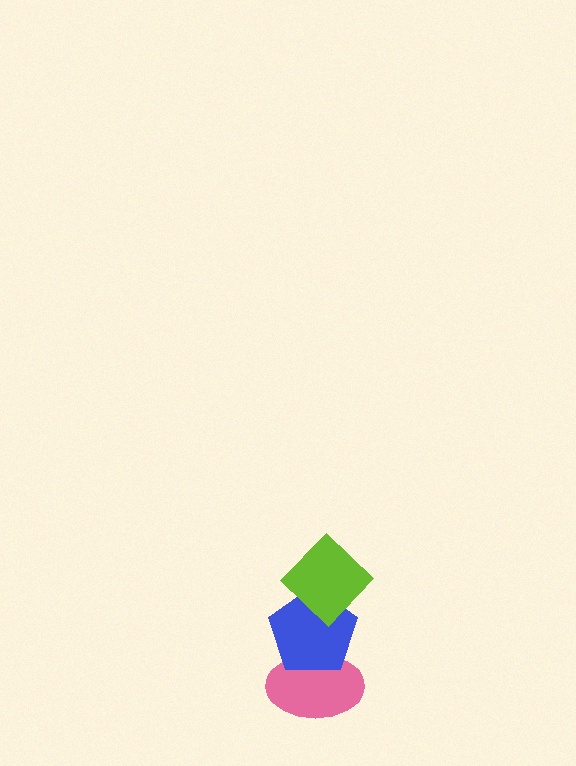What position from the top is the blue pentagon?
The blue pentagon is 2nd from the top.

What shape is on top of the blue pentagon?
The lime diamond is on top of the blue pentagon.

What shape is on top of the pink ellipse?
The blue pentagon is on top of the pink ellipse.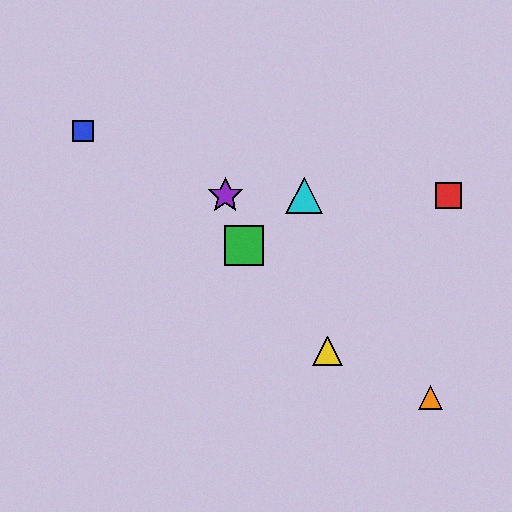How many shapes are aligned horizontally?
3 shapes (the red square, the purple star, the cyan triangle) are aligned horizontally.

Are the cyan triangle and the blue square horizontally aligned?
No, the cyan triangle is at y≈196 and the blue square is at y≈131.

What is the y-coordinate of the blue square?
The blue square is at y≈131.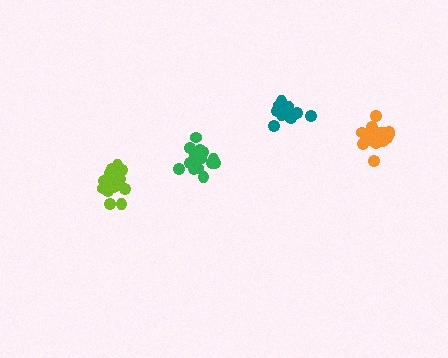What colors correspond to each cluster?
The clusters are colored: lime, teal, green, orange.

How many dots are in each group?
Group 1: 19 dots, Group 2: 16 dots, Group 3: 20 dots, Group 4: 20 dots (75 total).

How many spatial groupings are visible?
There are 4 spatial groupings.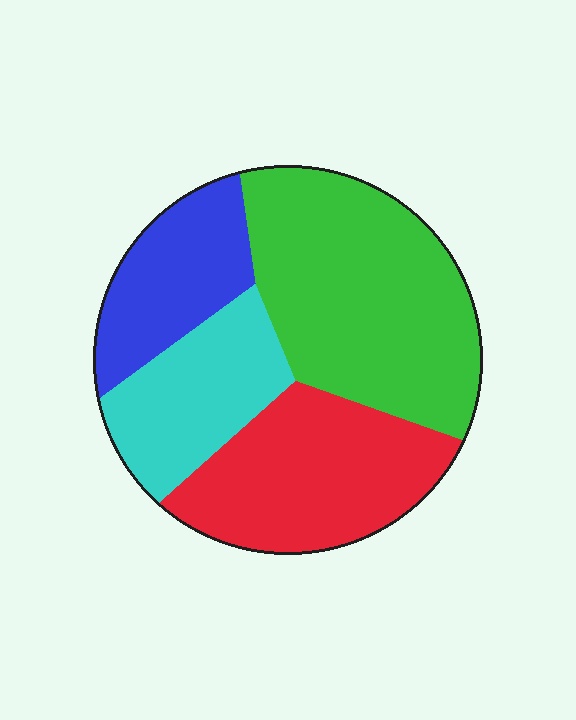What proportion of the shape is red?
Red takes up about one quarter (1/4) of the shape.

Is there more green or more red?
Green.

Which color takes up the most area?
Green, at roughly 40%.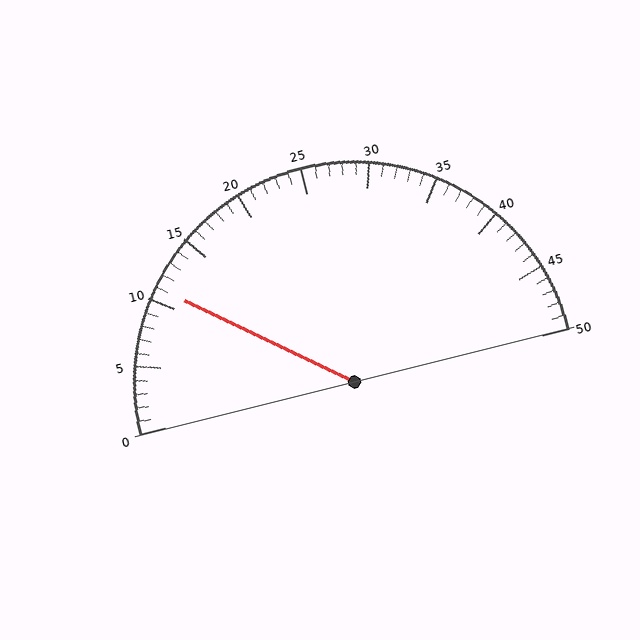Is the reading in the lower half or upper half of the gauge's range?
The reading is in the lower half of the range (0 to 50).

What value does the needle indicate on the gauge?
The needle indicates approximately 11.